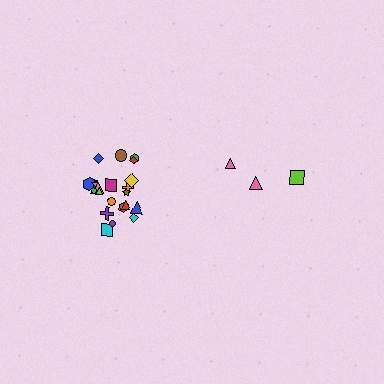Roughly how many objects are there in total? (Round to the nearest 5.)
Roughly 25 objects in total.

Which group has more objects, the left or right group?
The left group.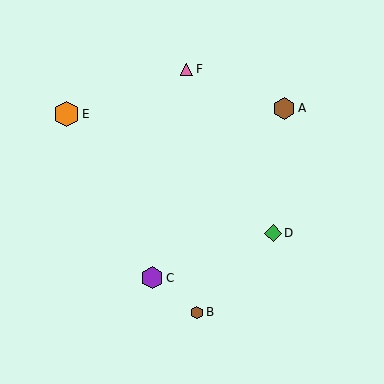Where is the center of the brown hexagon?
The center of the brown hexagon is at (197, 312).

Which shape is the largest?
The orange hexagon (labeled E) is the largest.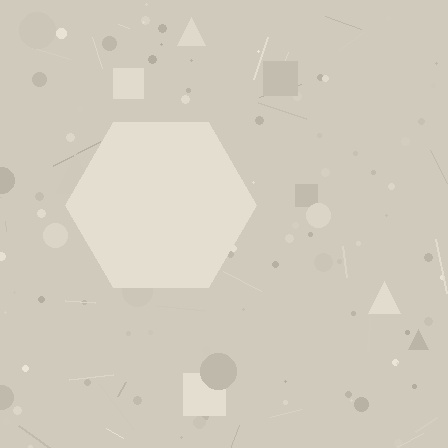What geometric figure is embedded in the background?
A hexagon is embedded in the background.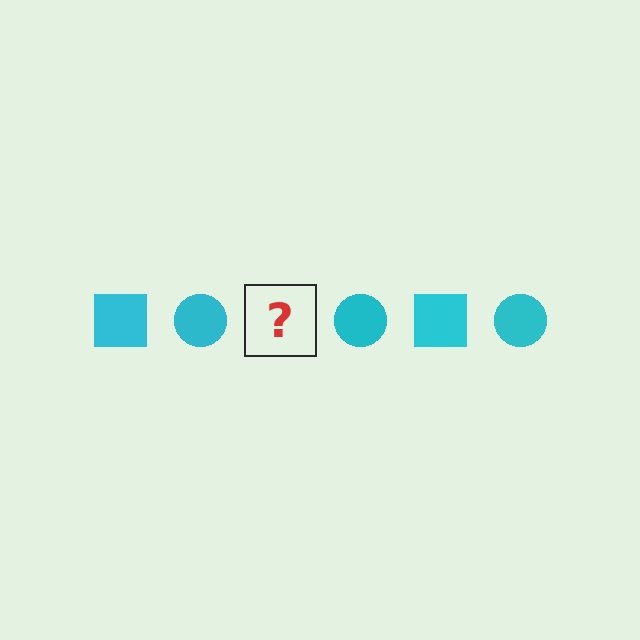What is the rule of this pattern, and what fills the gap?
The rule is that the pattern cycles through square, circle shapes in cyan. The gap should be filled with a cyan square.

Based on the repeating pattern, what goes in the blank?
The blank should be a cyan square.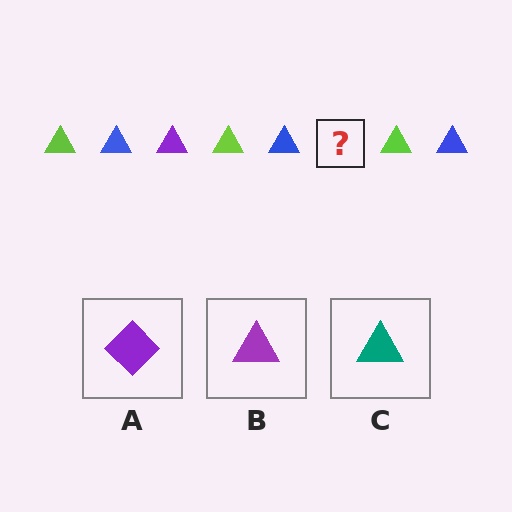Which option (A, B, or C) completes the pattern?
B.